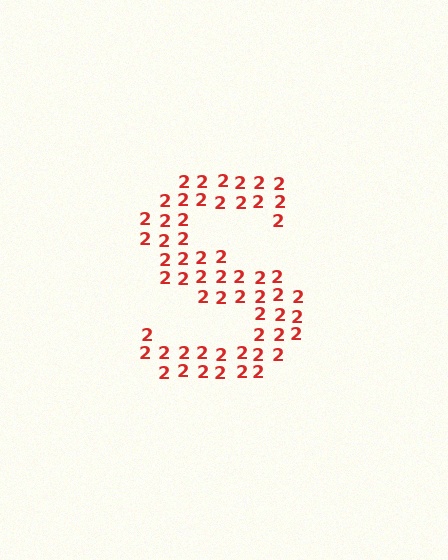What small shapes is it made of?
It is made of small digit 2's.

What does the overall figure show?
The overall figure shows the letter S.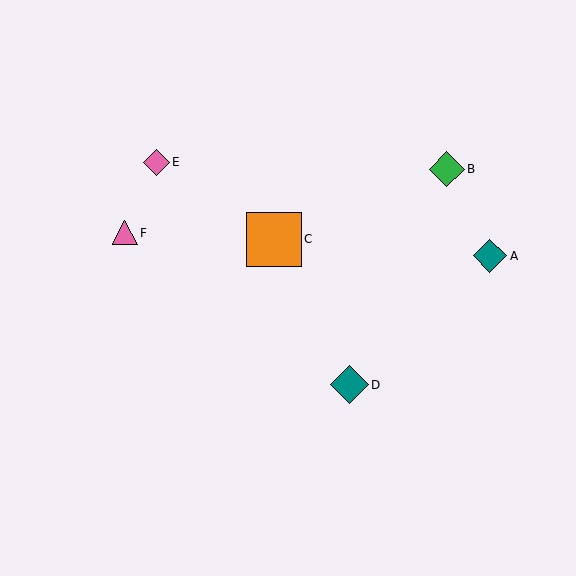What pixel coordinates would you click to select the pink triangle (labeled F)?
Click at (125, 233) to select the pink triangle F.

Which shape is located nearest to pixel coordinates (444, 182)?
The green diamond (labeled B) at (447, 169) is nearest to that location.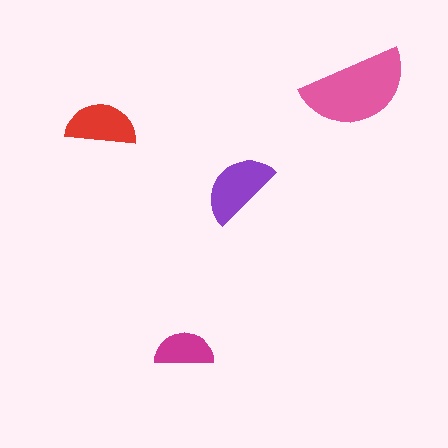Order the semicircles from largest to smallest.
the pink one, the purple one, the red one, the magenta one.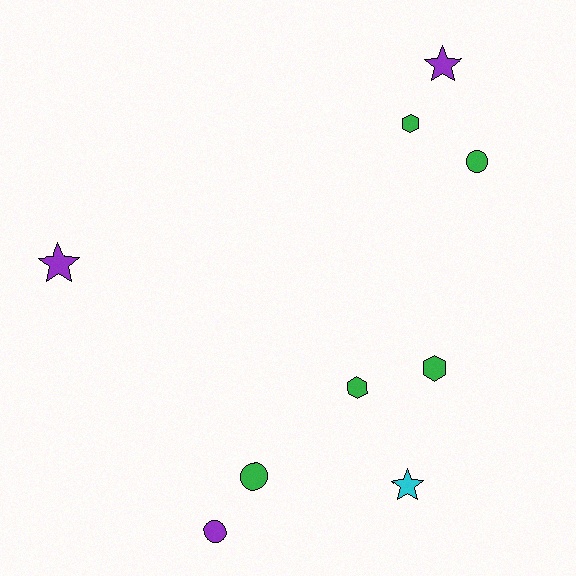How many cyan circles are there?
There are no cyan circles.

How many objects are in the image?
There are 9 objects.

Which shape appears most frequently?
Circle, with 3 objects.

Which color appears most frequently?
Green, with 5 objects.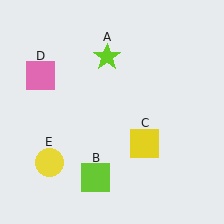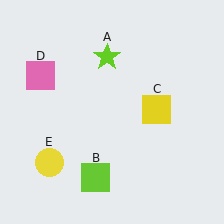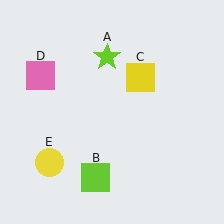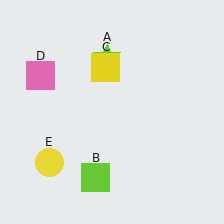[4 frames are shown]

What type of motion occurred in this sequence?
The yellow square (object C) rotated counterclockwise around the center of the scene.